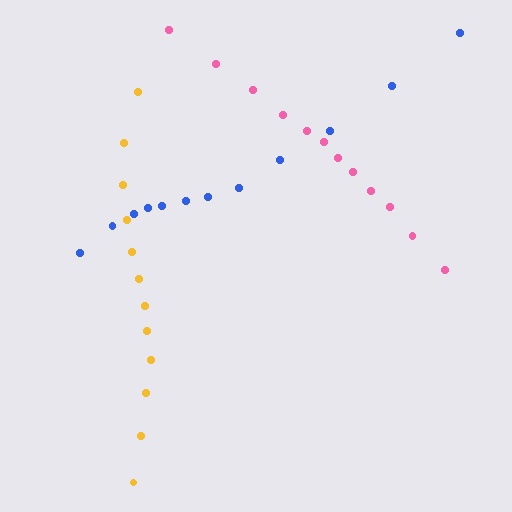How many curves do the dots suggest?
There are 3 distinct paths.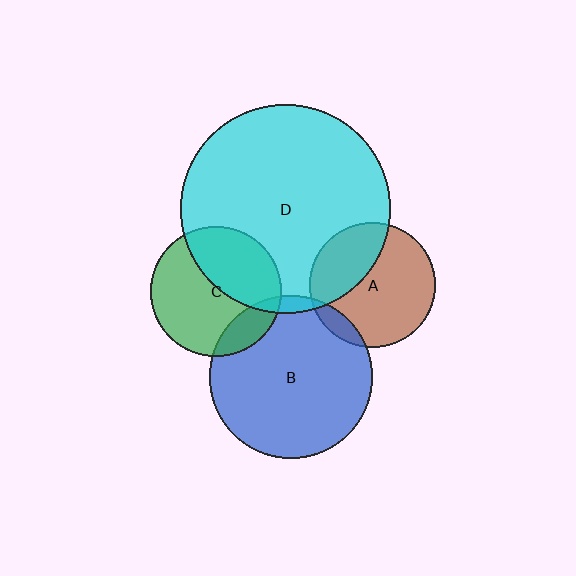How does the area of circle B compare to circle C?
Approximately 1.6 times.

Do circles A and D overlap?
Yes.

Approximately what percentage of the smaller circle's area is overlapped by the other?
Approximately 35%.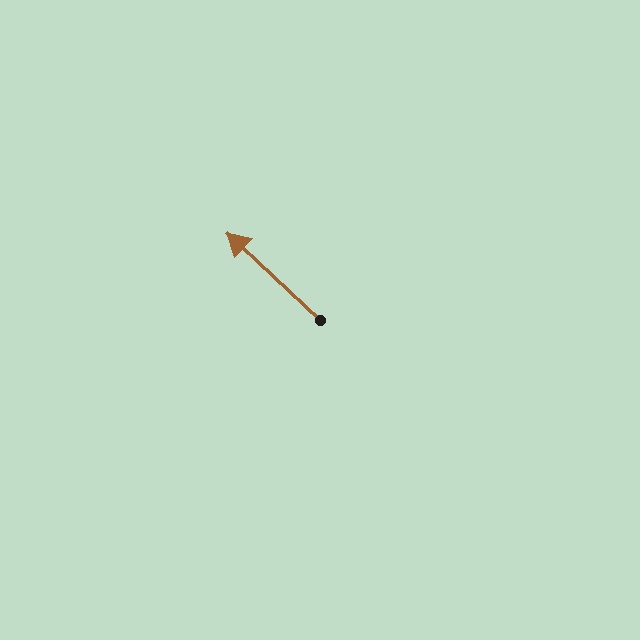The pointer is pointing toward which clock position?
Roughly 10 o'clock.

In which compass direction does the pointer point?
Northwest.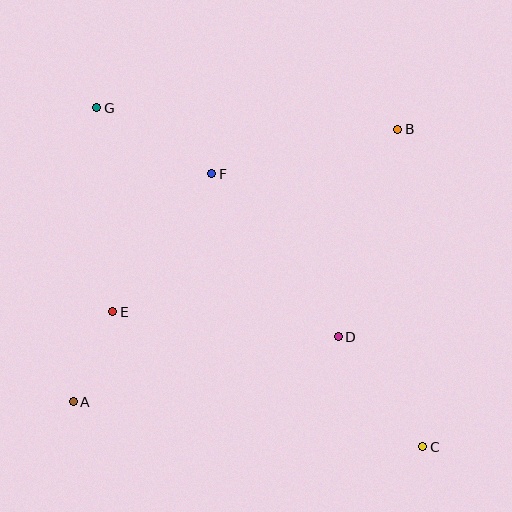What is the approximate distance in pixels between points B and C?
The distance between B and C is approximately 319 pixels.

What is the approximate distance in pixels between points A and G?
The distance between A and G is approximately 295 pixels.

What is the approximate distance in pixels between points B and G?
The distance between B and G is approximately 302 pixels.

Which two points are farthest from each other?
Points C and G are farthest from each other.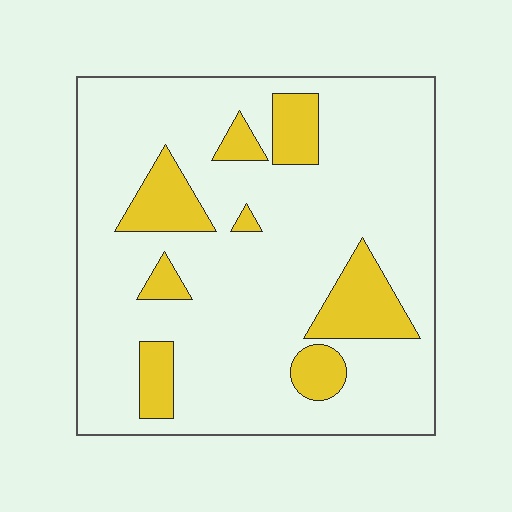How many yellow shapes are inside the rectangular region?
8.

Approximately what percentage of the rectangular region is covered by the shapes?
Approximately 20%.